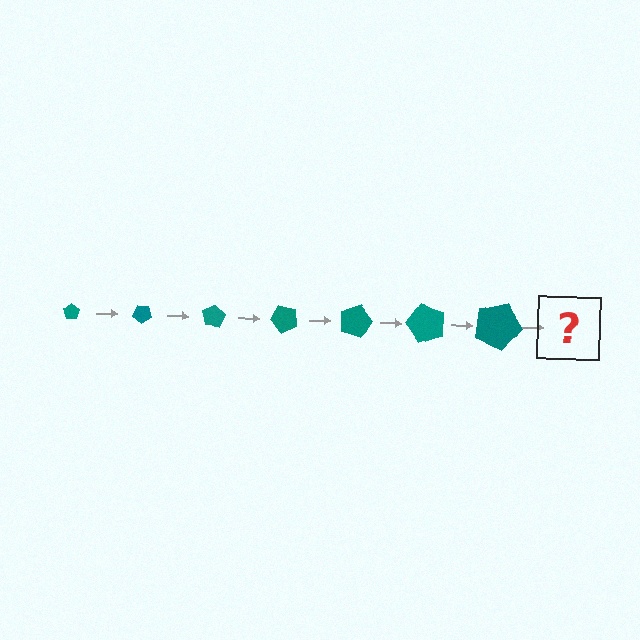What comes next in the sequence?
The next element should be a pentagon, larger than the previous one and rotated 280 degrees from the start.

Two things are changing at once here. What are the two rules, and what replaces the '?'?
The two rules are that the pentagon grows larger each step and it rotates 40 degrees each step. The '?' should be a pentagon, larger than the previous one and rotated 280 degrees from the start.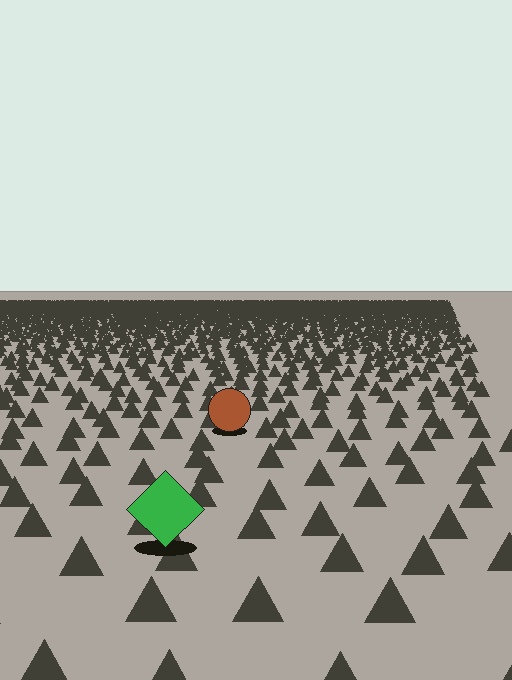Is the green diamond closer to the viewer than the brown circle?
Yes. The green diamond is closer — you can tell from the texture gradient: the ground texture is coarser near it.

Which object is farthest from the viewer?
The brown circle is farthest from the viewer. It appears smaller and the ground texture around it is denser.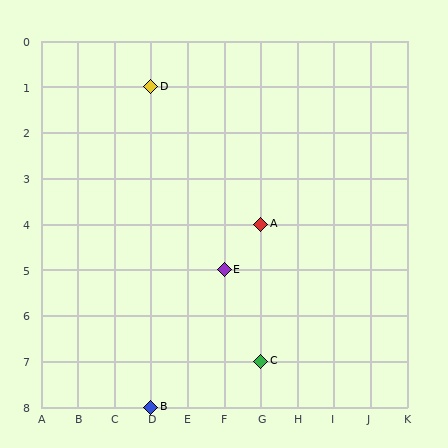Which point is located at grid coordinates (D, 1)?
Point D is at (D, 1).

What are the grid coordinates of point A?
Point A is at grid coordinates (G, 4).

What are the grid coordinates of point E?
Point E is at grid coordinates (F, 5).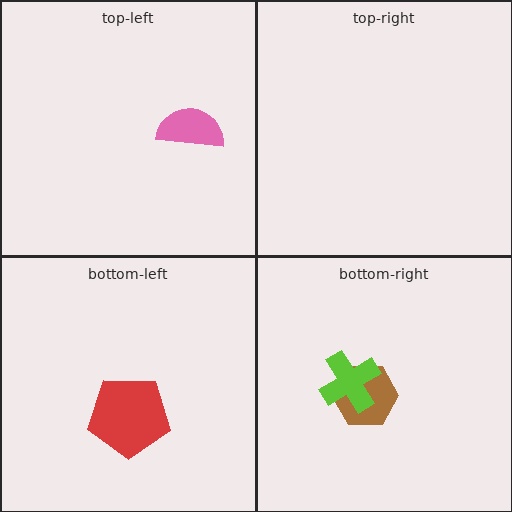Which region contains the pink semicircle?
The top-left region.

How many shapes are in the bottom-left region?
1.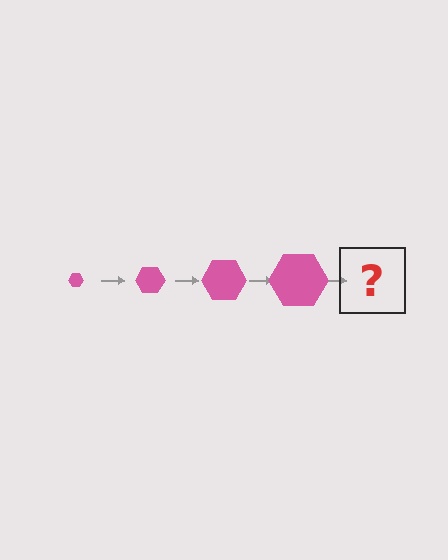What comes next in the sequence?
The next element should be a pink hexagon, larger than the previous one.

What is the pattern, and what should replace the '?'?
The pattern is that the hexagon gets progressively larger each step. The '?' should be a pink hexagon, larger than the previous one.